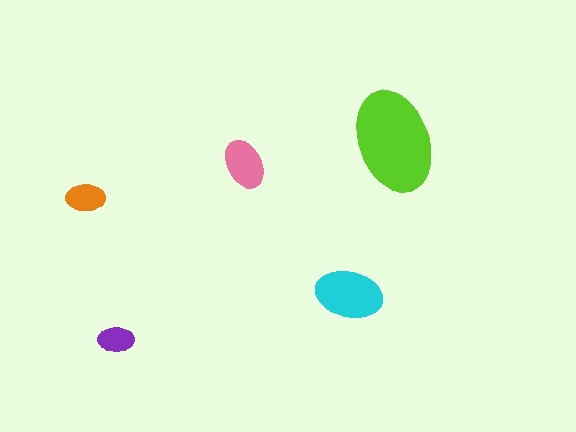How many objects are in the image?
There are 5 objects in the image.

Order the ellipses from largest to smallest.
the lime one, the cyan one, the pink one, the orange one, the purple one.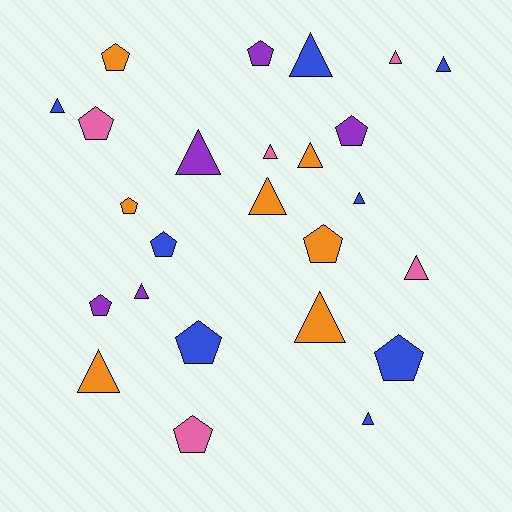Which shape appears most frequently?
Triangle, with 14 objects.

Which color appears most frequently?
Blue, with 8 objects.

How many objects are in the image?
There are 25 objects.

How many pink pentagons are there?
There are 2 pink pentagons.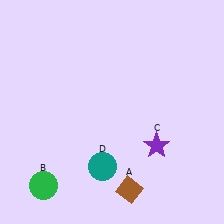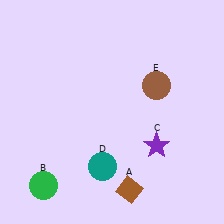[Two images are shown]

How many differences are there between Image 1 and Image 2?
There is 1 difference between the two images.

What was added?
A brown circle (E) was added in Image 2.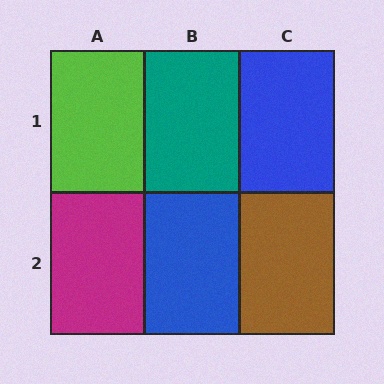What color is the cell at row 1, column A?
Lime.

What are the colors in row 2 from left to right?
Magenta, blue, brown.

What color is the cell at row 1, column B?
Teal.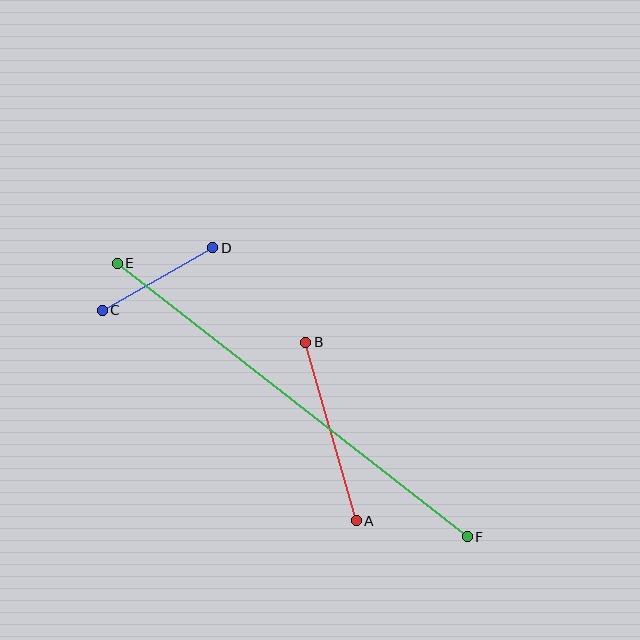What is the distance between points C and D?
The distance is approximately 127 pixels.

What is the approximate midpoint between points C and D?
The midpoint is at approximately (157, 279) pixels.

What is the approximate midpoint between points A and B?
The midpoint is at approximately (331, 431) pixels.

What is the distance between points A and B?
The distance is approximately 185 pixels.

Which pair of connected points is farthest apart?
Points E and F are farthest apart.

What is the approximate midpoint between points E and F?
The midpoint is at approximately (292, 400) pixels.